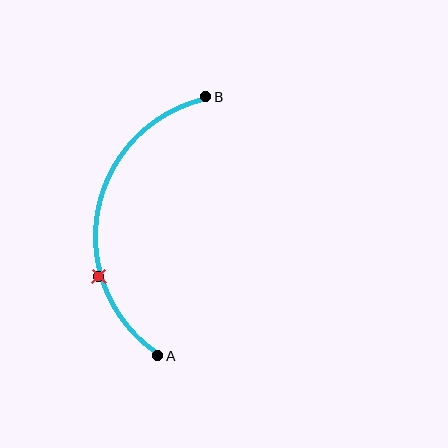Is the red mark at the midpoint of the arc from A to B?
No. The red mark lies on the arc but is closer to endpoint A. The arc midpoint would be at the point on the curve equidistant along the arc from both A and B.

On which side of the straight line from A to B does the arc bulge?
The arc bulges to the left of the straight line connecting A and B.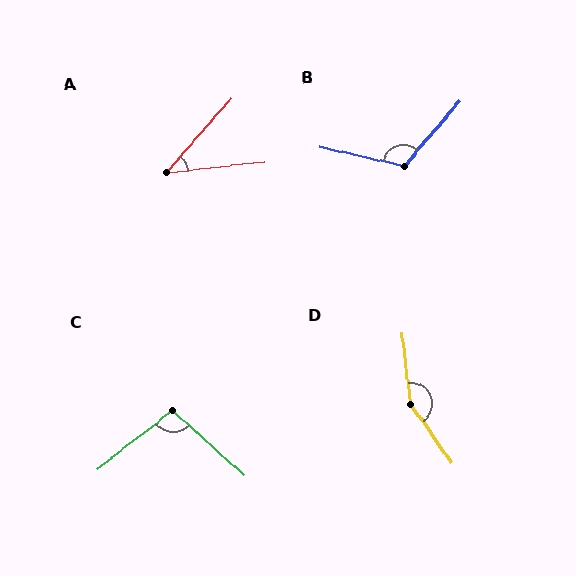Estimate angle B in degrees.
Approximately 118 degrees.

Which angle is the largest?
D, at approximately 152 degrees.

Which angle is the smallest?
A, at approximately 43 degrees.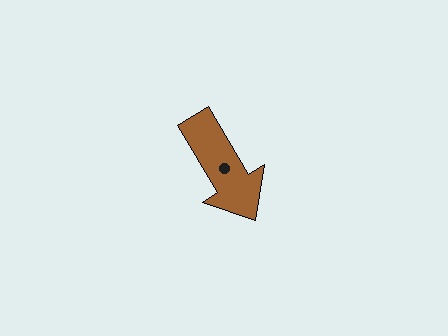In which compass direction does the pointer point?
Southeast.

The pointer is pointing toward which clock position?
Roughly 5 o'clock.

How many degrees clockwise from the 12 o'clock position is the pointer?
Approximately 149 degrees.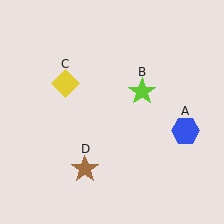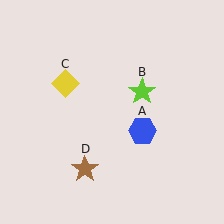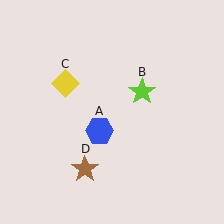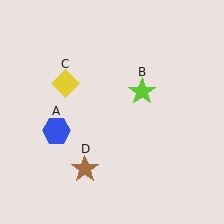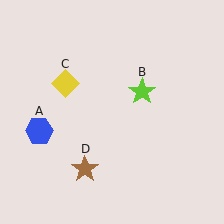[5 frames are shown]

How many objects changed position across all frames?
1 object changed position: blue hexagon (object A).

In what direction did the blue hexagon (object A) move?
The blue hexagon (object A) moved left.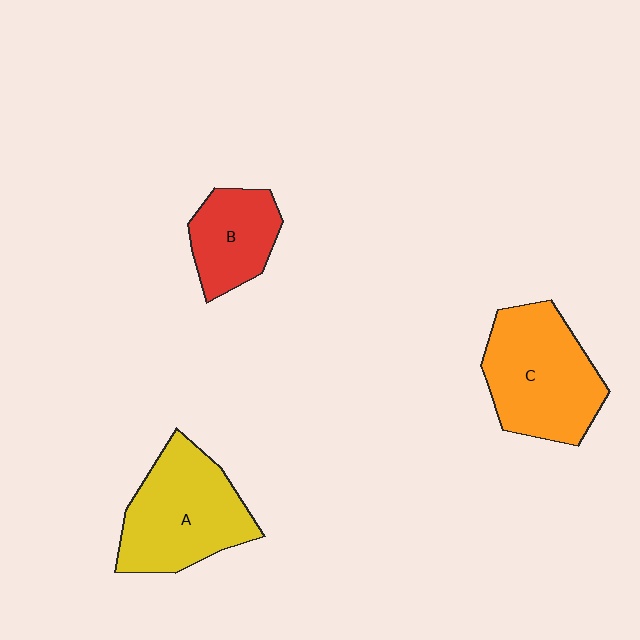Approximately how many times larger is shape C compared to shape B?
Approximately 1.7 times.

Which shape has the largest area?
Shape C (orange).